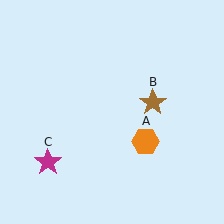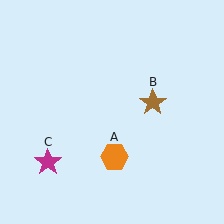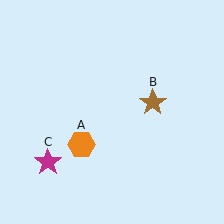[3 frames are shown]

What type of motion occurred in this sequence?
The orange hexagon (object A) rotated clockwise around the center of the scene.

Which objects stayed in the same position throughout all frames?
Brown star (object B) and magenta star (object C) remained stationary.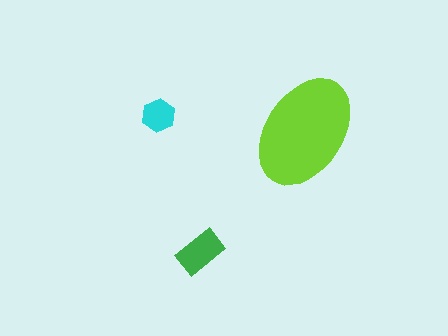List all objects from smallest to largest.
The cyan hexagon, the green rectangle, the lime ellipse.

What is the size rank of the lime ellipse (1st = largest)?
1st.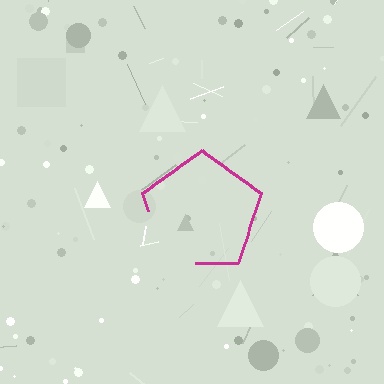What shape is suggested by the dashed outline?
The dashed outline suggests a pentagon.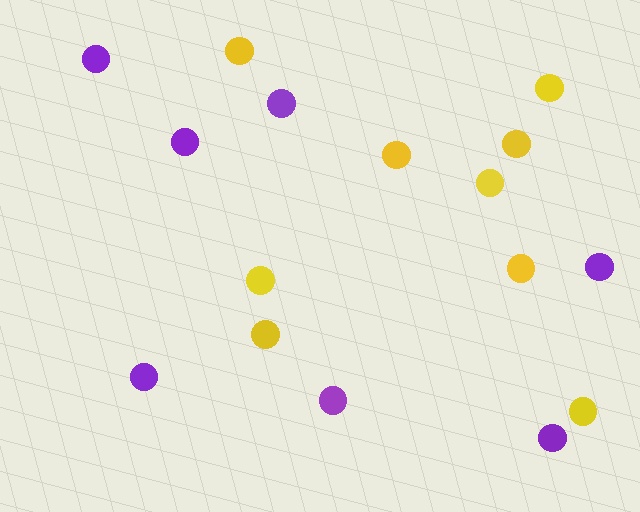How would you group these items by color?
There are 2 groups: one group of yellow circles (9) and one group of purple circles (7).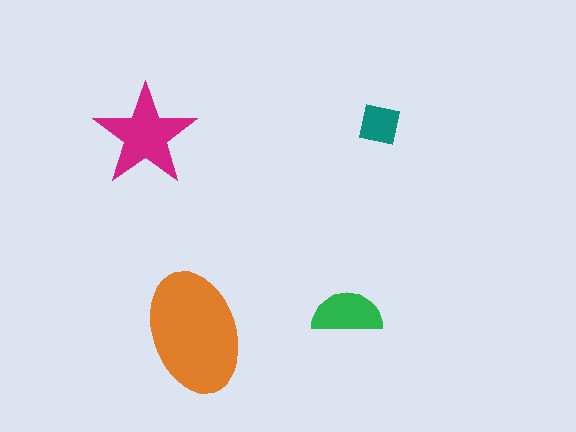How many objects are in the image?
There are 4 objects in the image.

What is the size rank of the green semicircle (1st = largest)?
3rd.